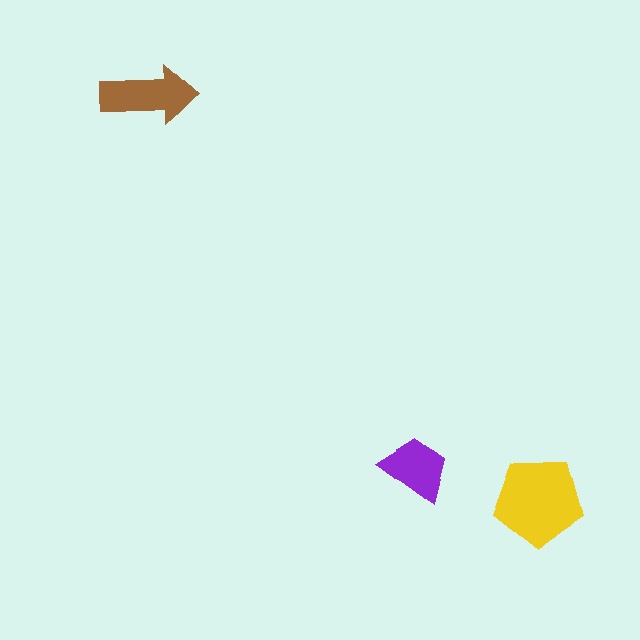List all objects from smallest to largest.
The purple trapezoid, the brown arrow, the yellow pentagon.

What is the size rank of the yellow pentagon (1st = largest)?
1st.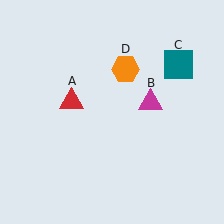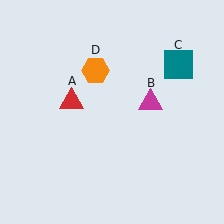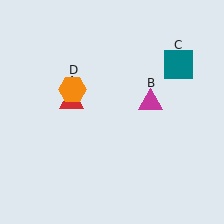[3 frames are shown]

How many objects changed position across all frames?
1 object changed position: orange hexagon (object D).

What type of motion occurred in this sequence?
The orange hexagon (object D) rotated counterclockwise around the center of the scene.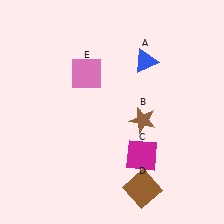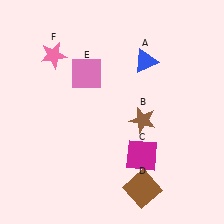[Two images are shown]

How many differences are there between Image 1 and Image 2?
There is 1 difference between the two images.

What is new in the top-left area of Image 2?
A pink star (F) was added in the top-left area of Image 2.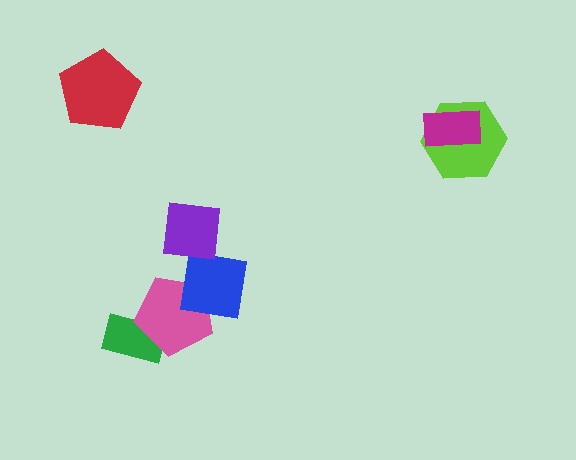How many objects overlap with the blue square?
2 objects overlap with the blue square.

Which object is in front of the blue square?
The purple square is in front of the blue square.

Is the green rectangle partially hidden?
Yes, it is partially covered by another shape.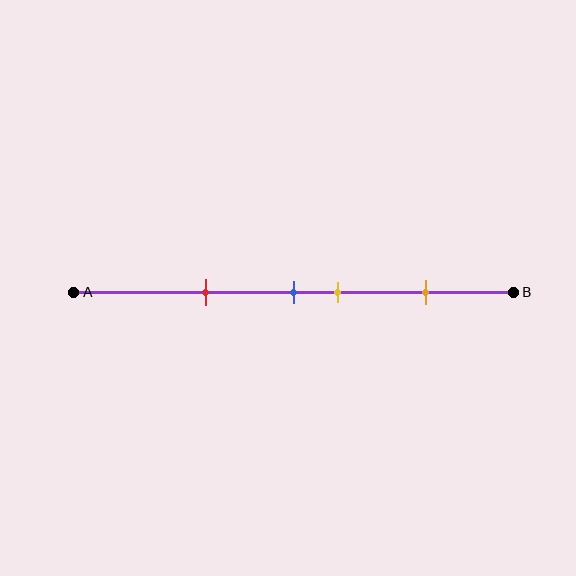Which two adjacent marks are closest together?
The blue and yellow marks are the closest adjacent pair.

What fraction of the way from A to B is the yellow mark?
The yellow mark is approximately 60% (0.6) of the way from A to B.